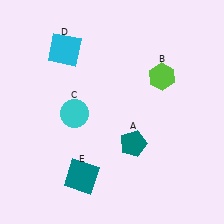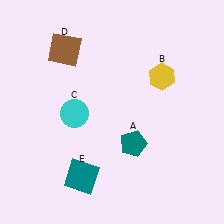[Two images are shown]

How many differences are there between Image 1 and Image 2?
There are 2 differences between the two images.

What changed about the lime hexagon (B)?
In Image 1, B is lime. In Image 2, it changed to yellow.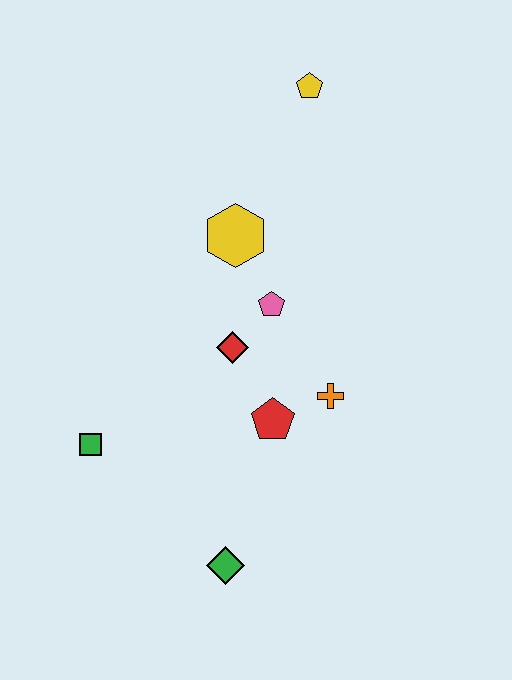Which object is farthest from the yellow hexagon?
The green diamond is farthest from the yellow hexagon.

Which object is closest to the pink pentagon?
The red diamond is closest to the pink pentagon.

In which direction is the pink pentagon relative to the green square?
The pink pentagon is to the right of the green square.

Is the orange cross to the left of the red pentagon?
No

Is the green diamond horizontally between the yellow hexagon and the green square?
Yes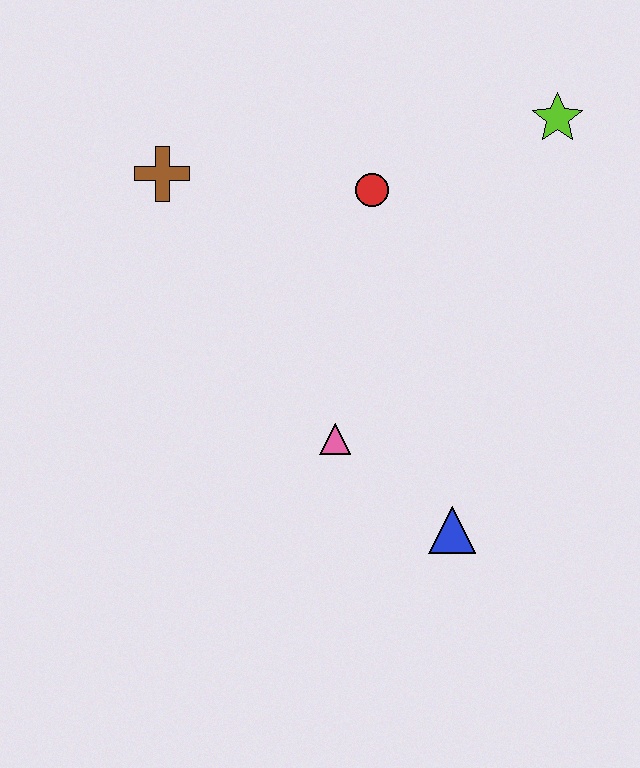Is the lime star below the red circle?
No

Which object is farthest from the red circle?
The blue triangle is farthest from the red circle.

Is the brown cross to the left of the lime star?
Yes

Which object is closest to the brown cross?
The red circle is closest to the brown cross.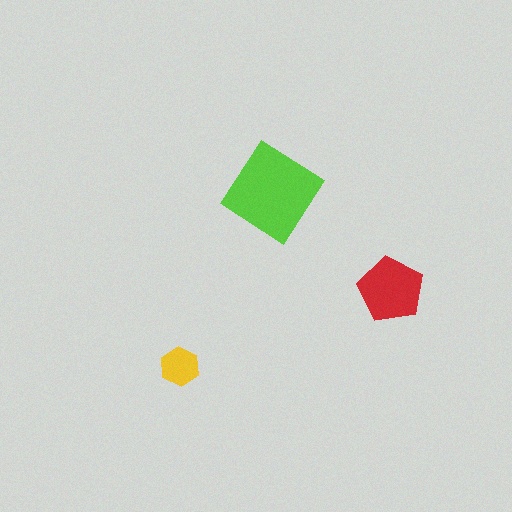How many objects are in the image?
There are 3 objects in the image.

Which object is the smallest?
The yellow hexagon.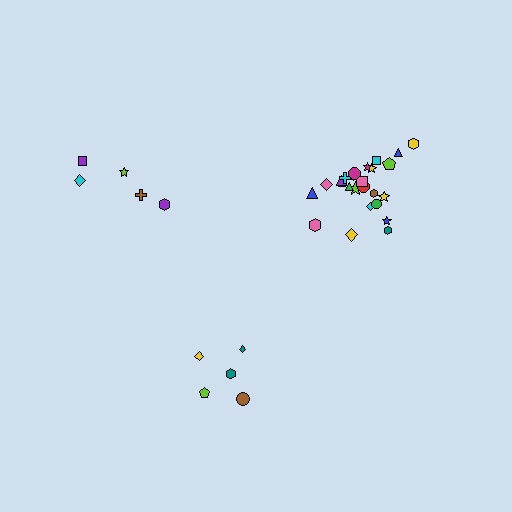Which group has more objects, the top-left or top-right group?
The top-right group.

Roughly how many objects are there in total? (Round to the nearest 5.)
Roughly 35 objects in total.